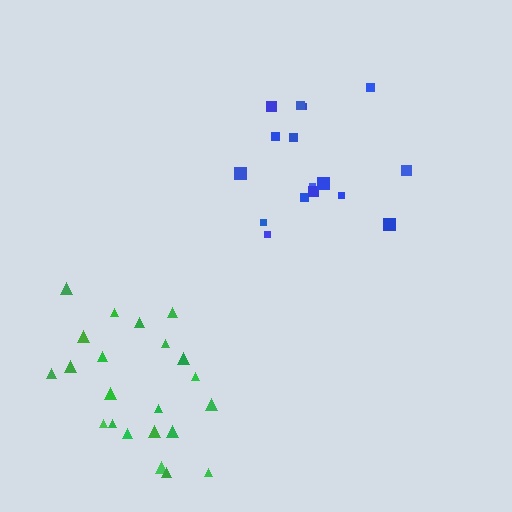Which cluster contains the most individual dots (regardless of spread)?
Green (22).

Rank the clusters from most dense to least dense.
green, blue.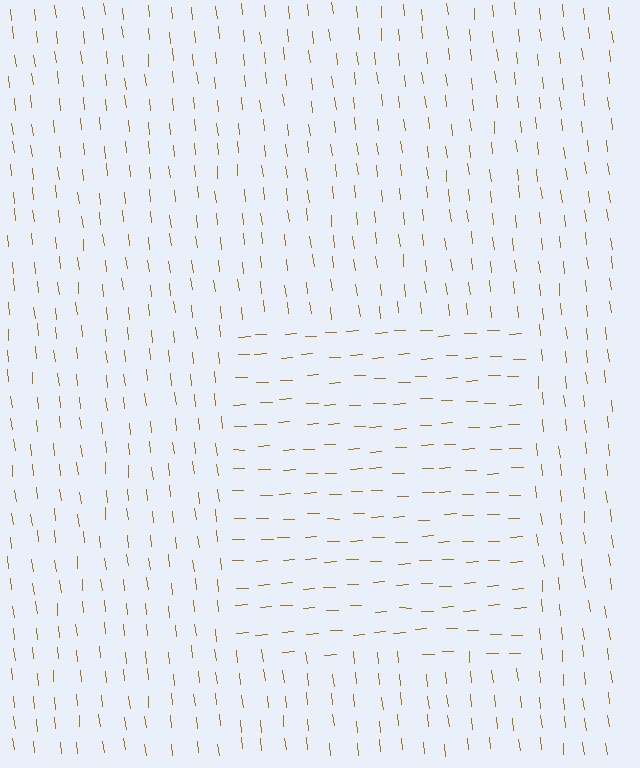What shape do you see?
I see a rectangle.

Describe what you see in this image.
The image is filled with small brown line segments. A rectangle region in the image has lines oriented differently from the surrounding lines, creating a visible texture boundary.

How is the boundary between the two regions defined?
The boundary is defined purely by a change in line orientation (approximately 86 degrees difference). All lines are the same color and thickness.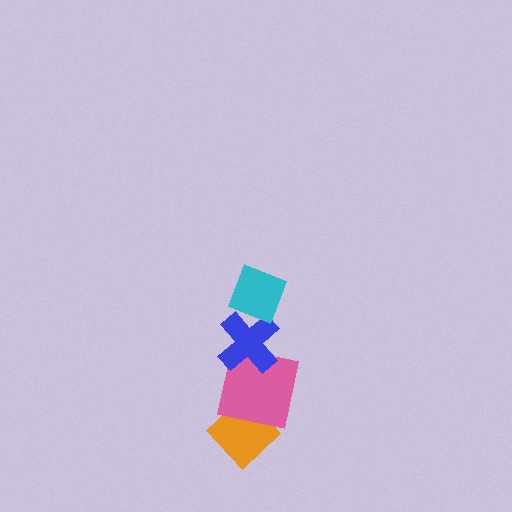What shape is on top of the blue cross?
The cyan diamond is on top of the blue cross.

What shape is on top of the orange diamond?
The pink square is on top of the orange diamond.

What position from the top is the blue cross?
The blue cross is 2nd from the top.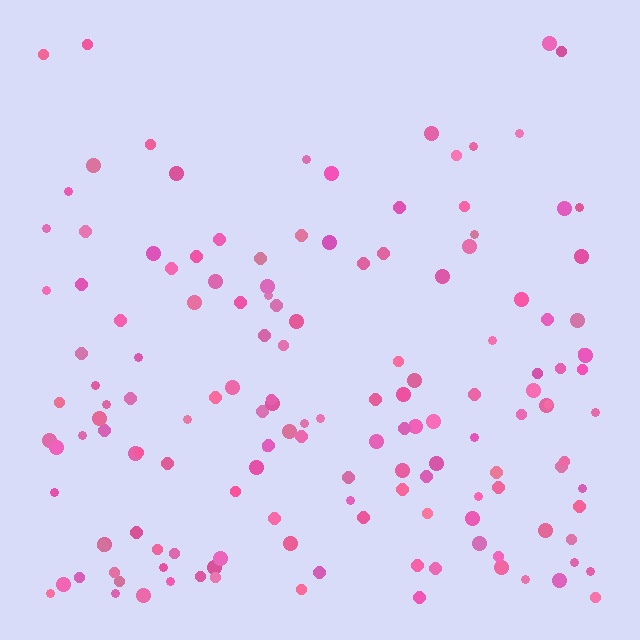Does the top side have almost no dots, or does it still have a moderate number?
Still a moderate number, just noticeably fewer than the bottom.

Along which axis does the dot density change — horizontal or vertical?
Vertical.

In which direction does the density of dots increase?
From top to bottom, with the bottom side densest.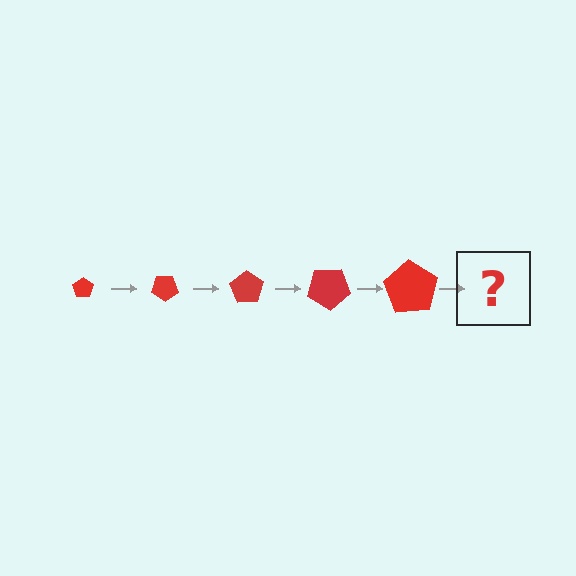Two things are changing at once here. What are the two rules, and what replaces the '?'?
The two rules are that the pentagon grows larger each step and it rotates 35 degrees each step. The '?' should be a pentagon, larger than the previous one and rotated 175 degrees from the start.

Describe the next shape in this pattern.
It should be a pentagon, larger than the previous one and rotated 175 degrees from the start.